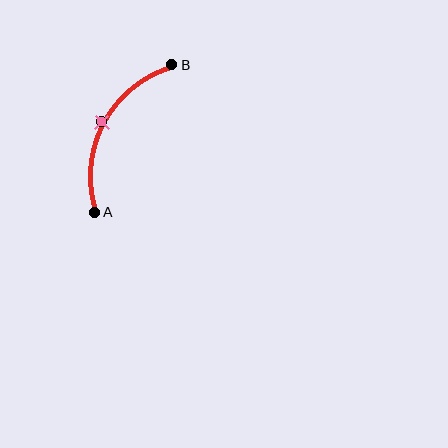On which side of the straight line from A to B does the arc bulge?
The arc bulges to the left of the straight line connecting A and B.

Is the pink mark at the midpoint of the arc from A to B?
Yes. The pink mark lies on the arc at equal arc-length from both A and B — it is the arc midpoint.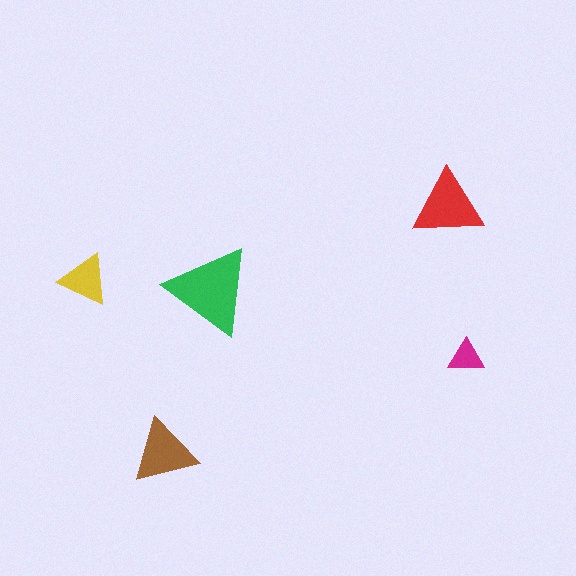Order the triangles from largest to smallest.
the green one, the red one, the brown one, the yellow one, the magenta one.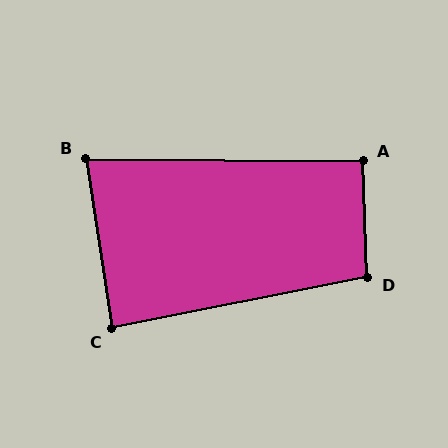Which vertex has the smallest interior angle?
B, at approximately 81 degrees.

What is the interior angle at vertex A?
Approximately 92 degrees (approximately right).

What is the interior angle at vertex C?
Approximately 88 degrees (approximately right).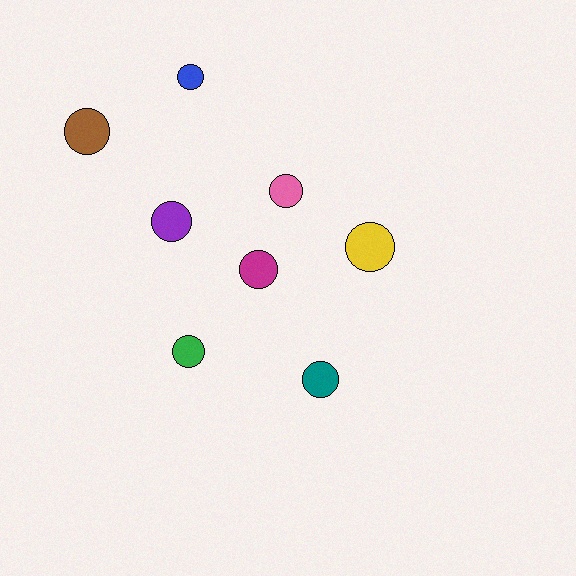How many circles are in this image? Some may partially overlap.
There are 8 circles.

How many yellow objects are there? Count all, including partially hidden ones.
There is 1 yellow object.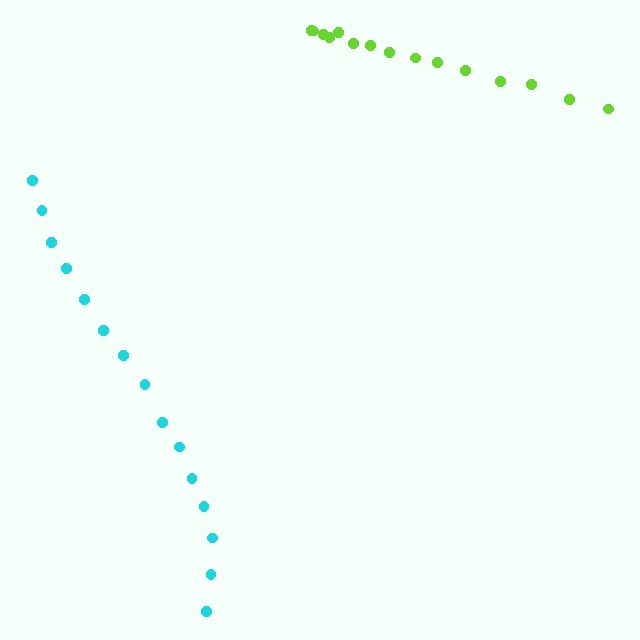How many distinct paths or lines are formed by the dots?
There are 2 distinct paths.